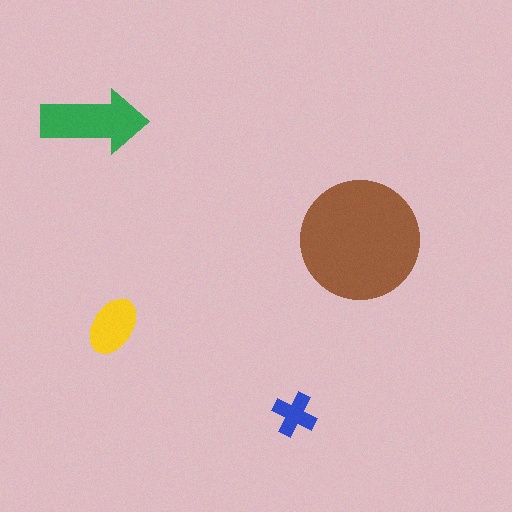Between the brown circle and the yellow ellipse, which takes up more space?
The brown circle.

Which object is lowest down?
The blue cross is bottommost.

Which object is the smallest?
The blue cross.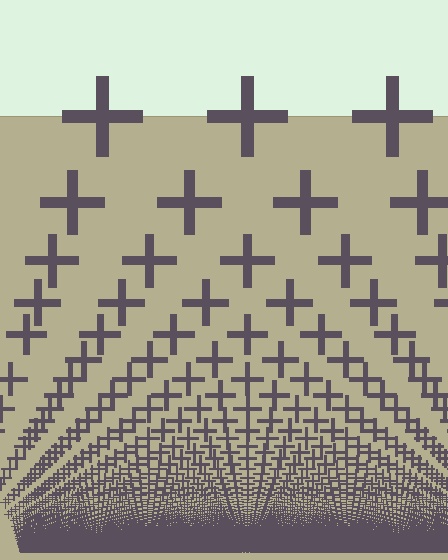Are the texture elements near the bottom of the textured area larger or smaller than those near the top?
Smaller. The gradient is inverted — elements near the bottom are smaller and denser.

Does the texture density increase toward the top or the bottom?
Density increases toward the bottom.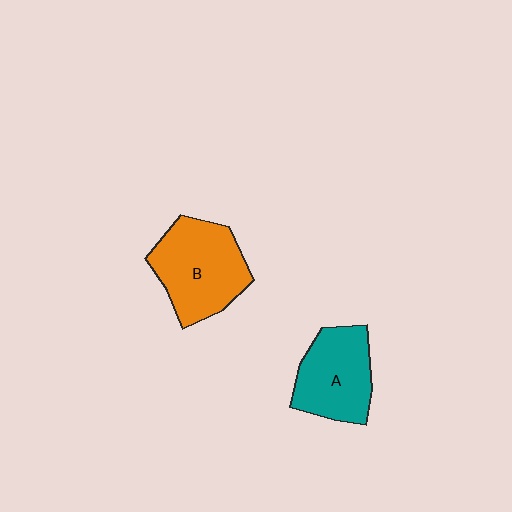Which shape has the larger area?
Shape B (orange).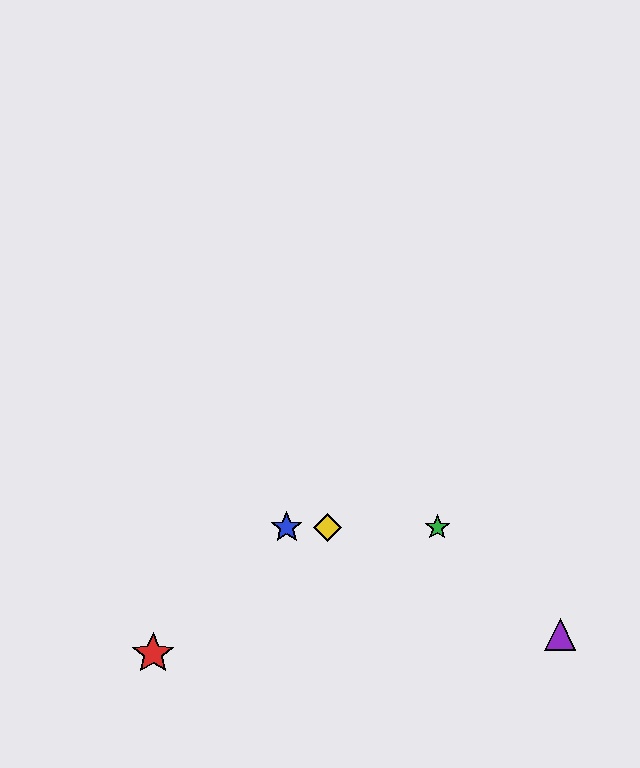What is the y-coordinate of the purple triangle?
The purple triangle is at y≈634.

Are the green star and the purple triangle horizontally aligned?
No, the green star is at y≈527 and the purple triangle is at y≈634.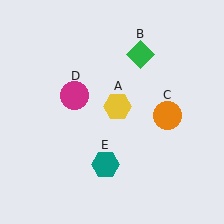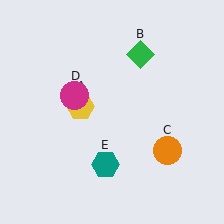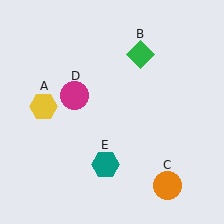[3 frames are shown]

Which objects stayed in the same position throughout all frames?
Green diamond (object B) and magenta circle (object D) and teal hexagon (object E) remained stationary.